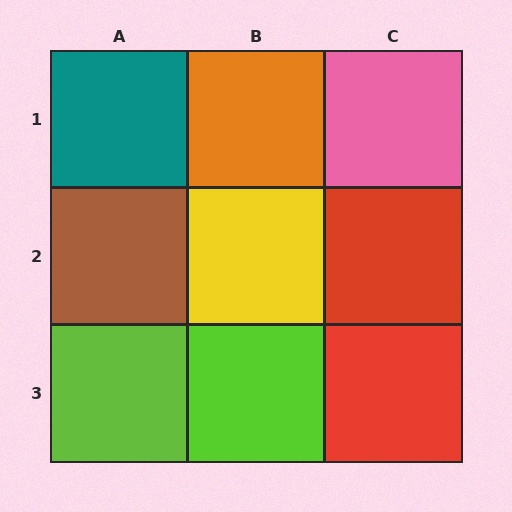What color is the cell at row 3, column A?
Lime.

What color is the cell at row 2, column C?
Red.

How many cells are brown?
1 cell is brown.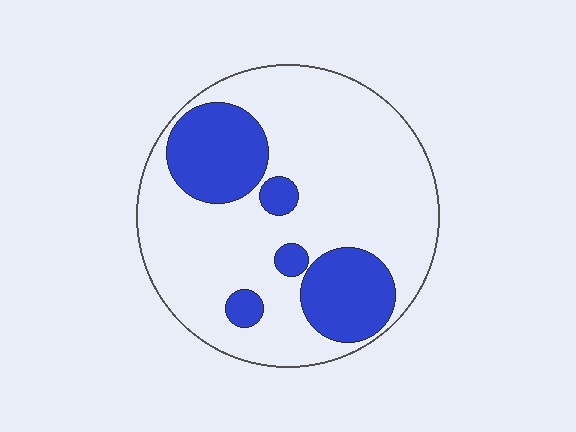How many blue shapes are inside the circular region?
5.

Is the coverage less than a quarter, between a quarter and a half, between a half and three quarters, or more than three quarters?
Between a quarter and a half.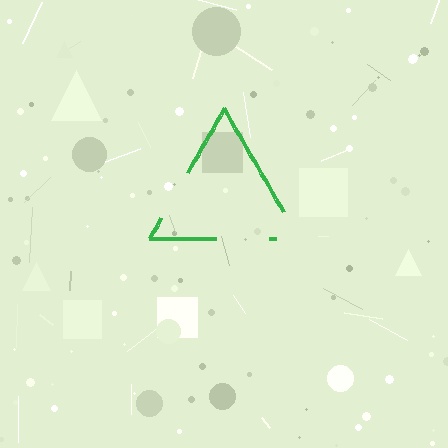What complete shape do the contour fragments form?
The contour fragments form a triangle.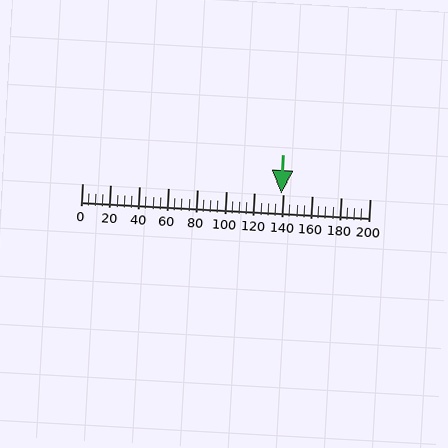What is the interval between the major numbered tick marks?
The major tick marks are spaced 20 units apart.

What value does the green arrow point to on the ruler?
The green arrow points to approximately 138.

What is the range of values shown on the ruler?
The ruler shows values from 0 to 200.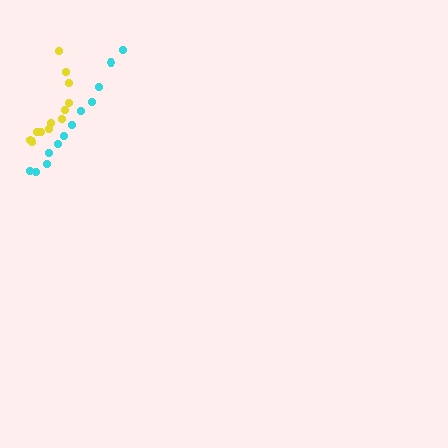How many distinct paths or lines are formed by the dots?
There are 2 distinct paths.